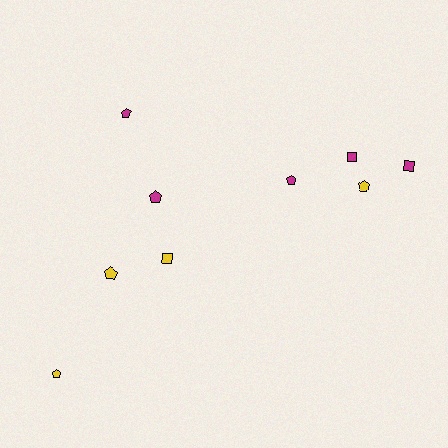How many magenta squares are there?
There are 2 magenta squares.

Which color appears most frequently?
Magenta, with 5 objects.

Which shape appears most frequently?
Pentagon, with 6 objects.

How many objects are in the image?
There are 9 objects.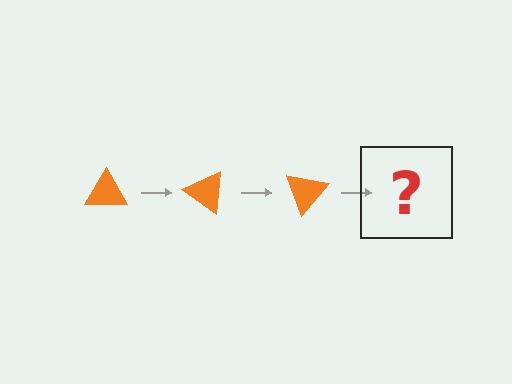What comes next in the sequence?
The next element should be an orange triangle rotated 105 degrees.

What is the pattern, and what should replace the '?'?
The pattern is that the triangle rotates 35 degrees each step. The '?' should be an orange triangle rotated 105 degrees.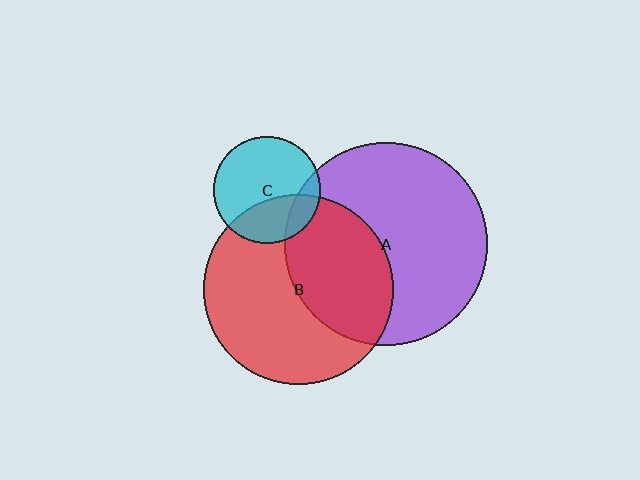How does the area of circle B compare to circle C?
Approximately 3.2 times.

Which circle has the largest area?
Circle A (purple).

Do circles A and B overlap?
Yes.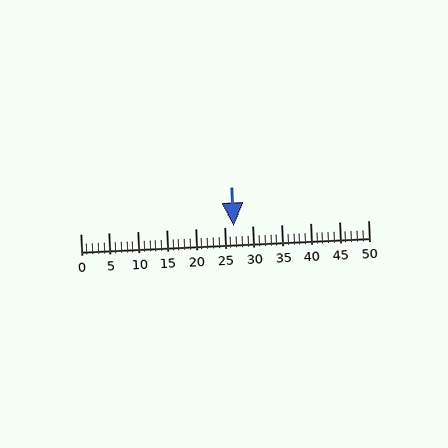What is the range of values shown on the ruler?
The ruler shows values from 0 to 50.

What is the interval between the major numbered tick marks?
The major tick marks are spaced 5 units apart.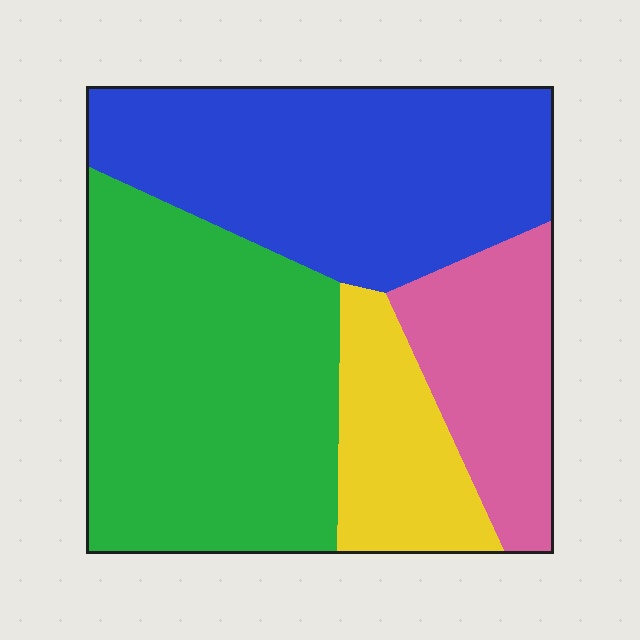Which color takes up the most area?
Green, at roughly 40%.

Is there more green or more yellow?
Green.